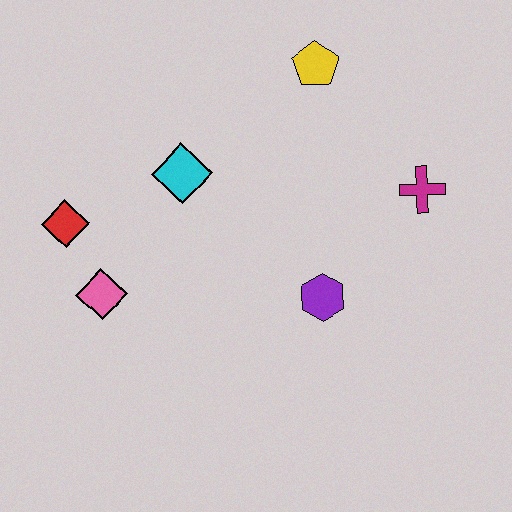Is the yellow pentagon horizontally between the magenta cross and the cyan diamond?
Yes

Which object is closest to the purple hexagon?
The magenta cross is closest to the purple hexagon.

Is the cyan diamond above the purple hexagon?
Yes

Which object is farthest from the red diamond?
The magenta cross is farthest from the red diamond.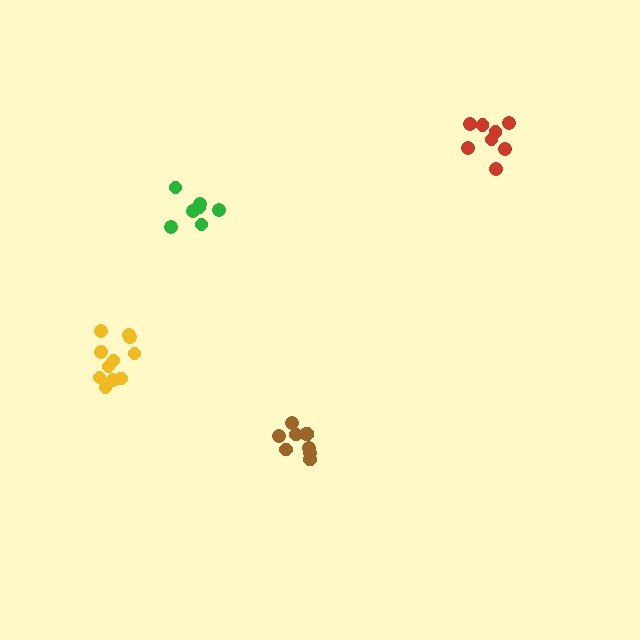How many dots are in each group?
Group 1: 9 dots, Group 2: 7 dots, Group 3: 11 dots, Group 4: 8 dots (35 total).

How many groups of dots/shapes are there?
There are 4 groups.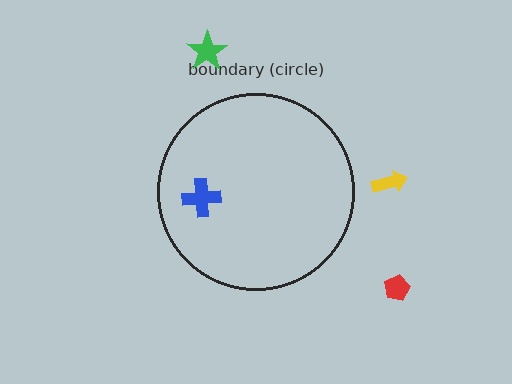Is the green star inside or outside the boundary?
Outside.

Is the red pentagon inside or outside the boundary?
Outside.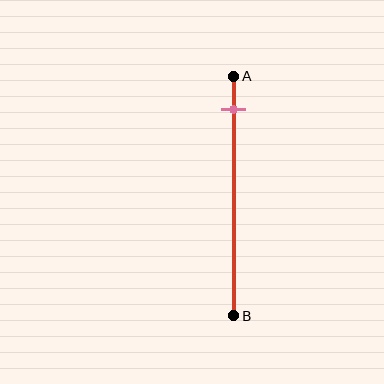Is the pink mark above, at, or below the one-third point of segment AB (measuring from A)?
The pink mark is above the one-third point of segment AB.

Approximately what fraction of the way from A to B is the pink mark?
The pink mark is approximately 15% of the way from A to B.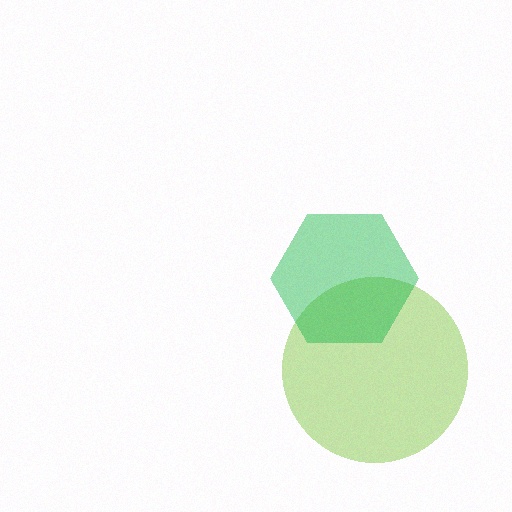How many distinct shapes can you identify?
There are 2 distinct shapes: a lime circle, a green hexagon.